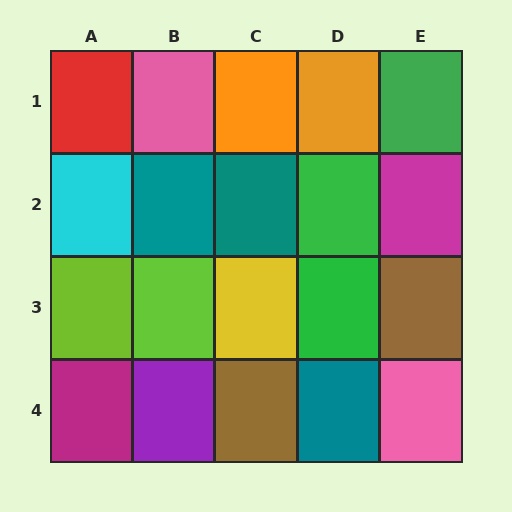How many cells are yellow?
1 cell is yellow.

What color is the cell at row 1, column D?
Orange.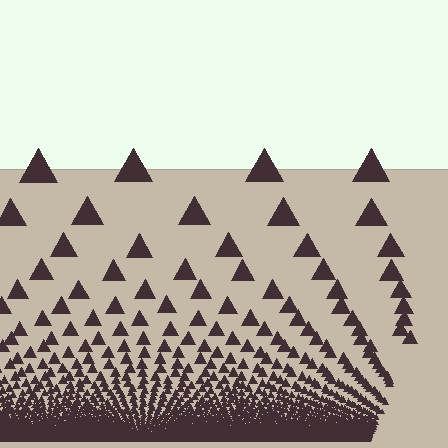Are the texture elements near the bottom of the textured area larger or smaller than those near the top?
Smaller. The gradient is inverted — elements near the bottom are smaller and denser.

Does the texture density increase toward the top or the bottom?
Density increases toward the bottom.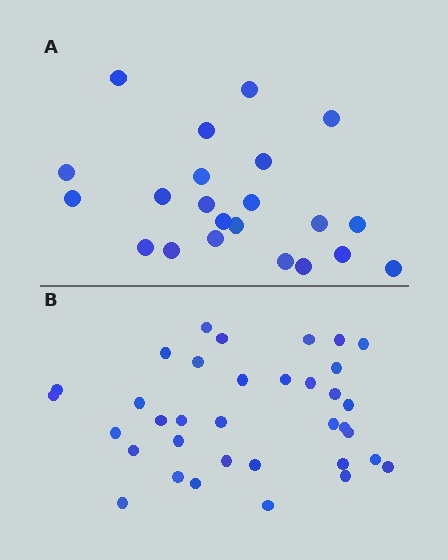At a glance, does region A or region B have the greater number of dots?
Region B (the bottom region) has more dots.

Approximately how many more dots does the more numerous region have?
Region B has approximately 15 more dots than region A.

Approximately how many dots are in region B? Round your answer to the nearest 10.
About 40 dots. (The exact count is 35, which rounds to 40.)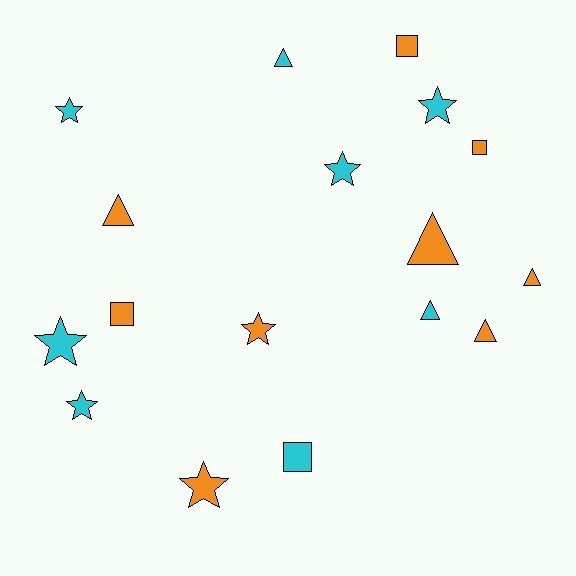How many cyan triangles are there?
There are 2 cyan triangles.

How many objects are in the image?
There are 17 objects.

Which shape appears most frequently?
Star, with 7 objects.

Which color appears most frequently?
Orange, with 9 objects.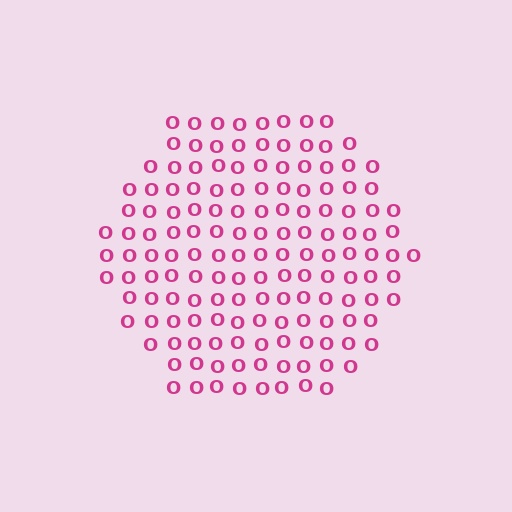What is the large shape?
The large shape is a hexagon.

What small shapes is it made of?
It is made of small letter O's.